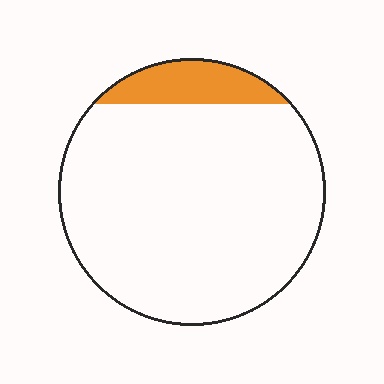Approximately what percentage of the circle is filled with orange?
Approximately 10%.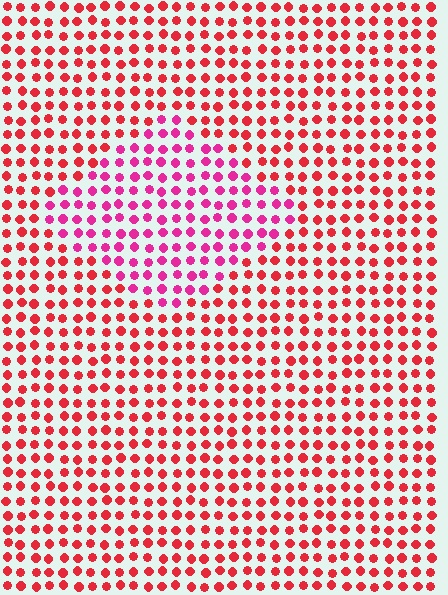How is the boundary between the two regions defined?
The boundary is defined purely by a slight shift in hue (about 32 degrees). Spacing, size, and orientation are identical on both sides.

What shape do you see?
I see a diamond.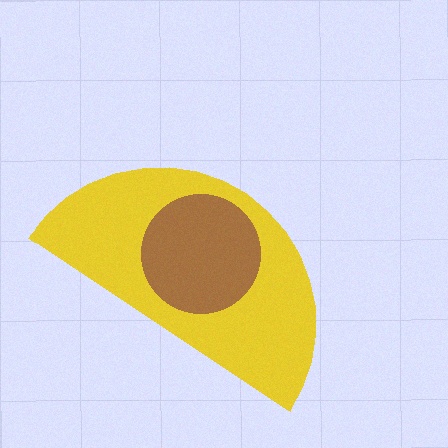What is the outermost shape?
The yellow semicircle.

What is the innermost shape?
The brown circle.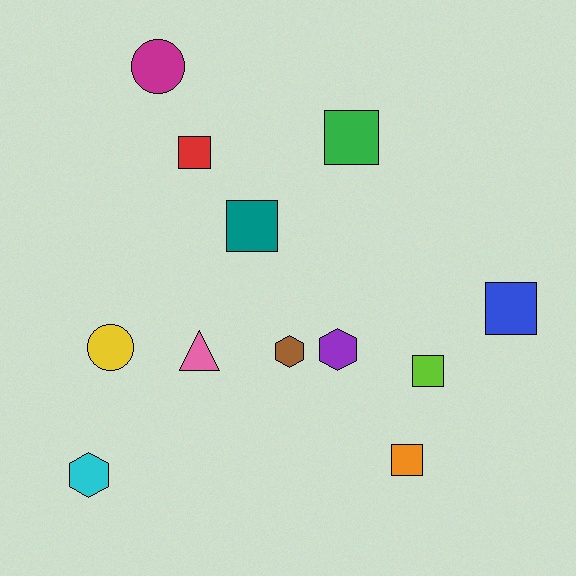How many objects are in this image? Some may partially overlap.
There are 12 objects.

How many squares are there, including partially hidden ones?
There are 6 squares.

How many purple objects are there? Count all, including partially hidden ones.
There is 1 purple object.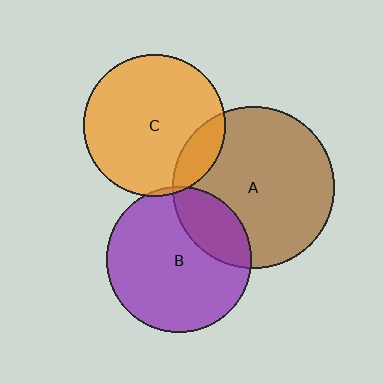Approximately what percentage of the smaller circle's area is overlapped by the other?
Approximately 25%.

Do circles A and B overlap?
Yes.